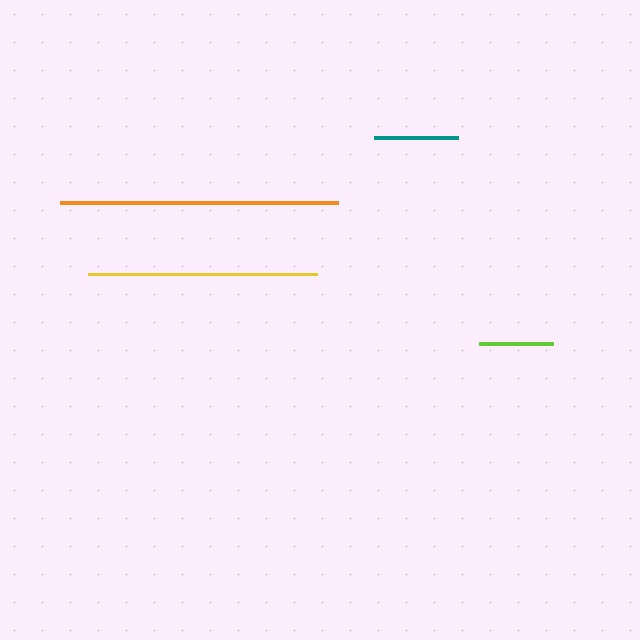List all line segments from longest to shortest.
From longest to shortest: orange, yellow, teal, lime.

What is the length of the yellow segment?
The yellow segment is approximately 229 pixels long.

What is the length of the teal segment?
The teal segment is approximately 84 pixels long.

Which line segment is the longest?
The orange line is the longest at approximately 278 pixels.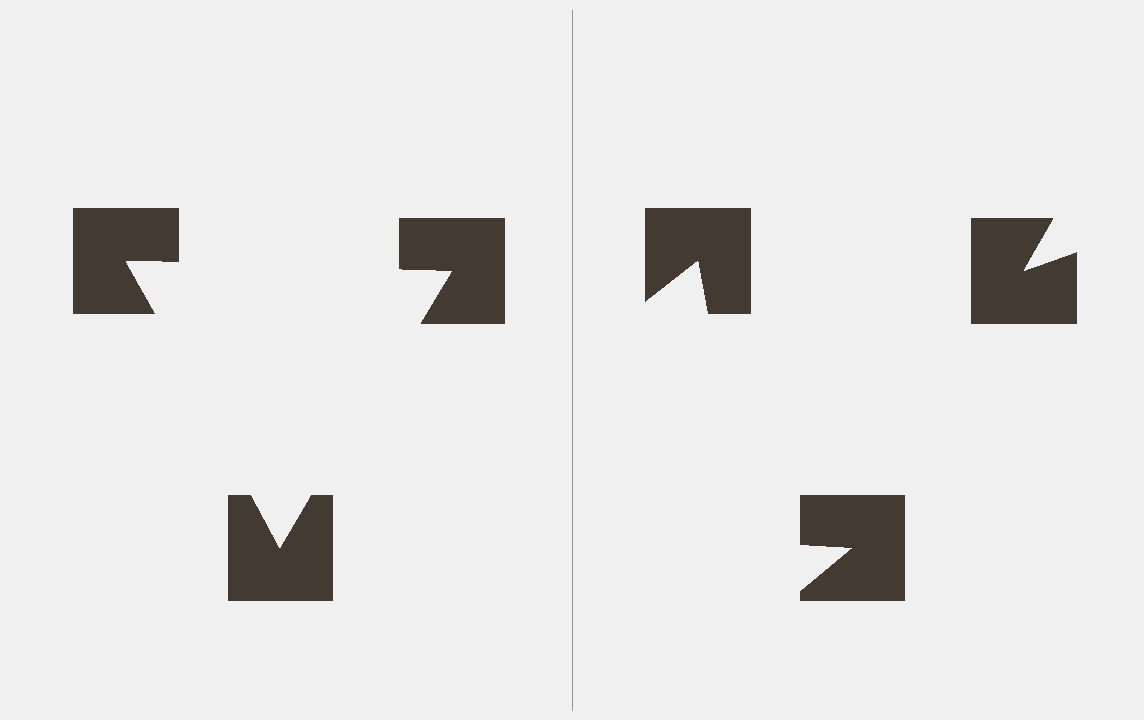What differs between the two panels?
The notched squares are positioned identically on both sides; only the wedge orientations differ. On the left they align to a triangle; on the right they are misaligned.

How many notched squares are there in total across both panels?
6 — 3 on each side.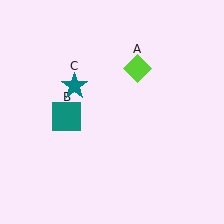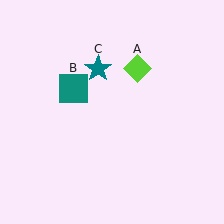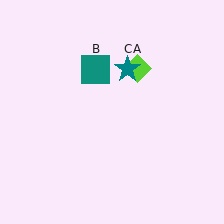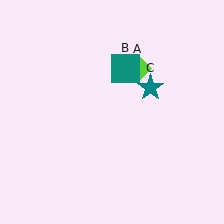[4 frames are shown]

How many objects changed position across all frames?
2 objects changed position: teal square (object B), teal star (object C).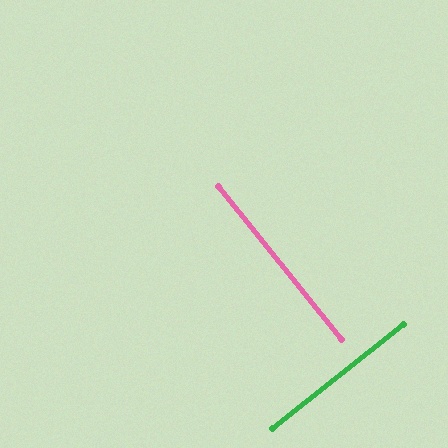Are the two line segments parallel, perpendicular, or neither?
Perpendicular — they meet at approximately 89°.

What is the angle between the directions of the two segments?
Approximately 89 degrees.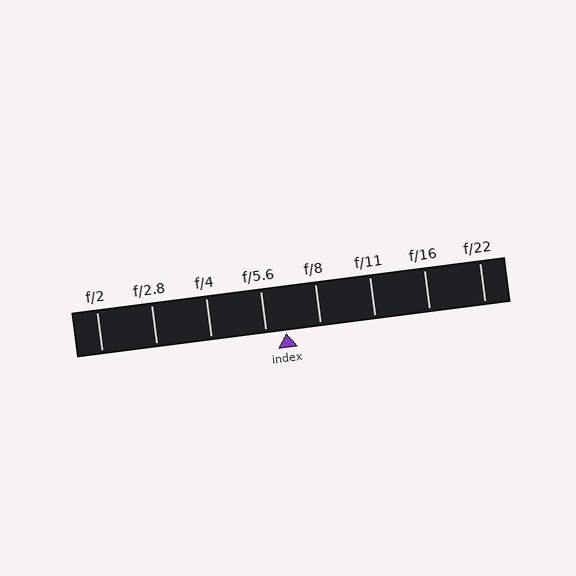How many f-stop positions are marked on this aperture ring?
There are 8 f-stop positions marked.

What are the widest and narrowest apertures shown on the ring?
The widest aperture shown is f/2 and the narrowest is f/22.